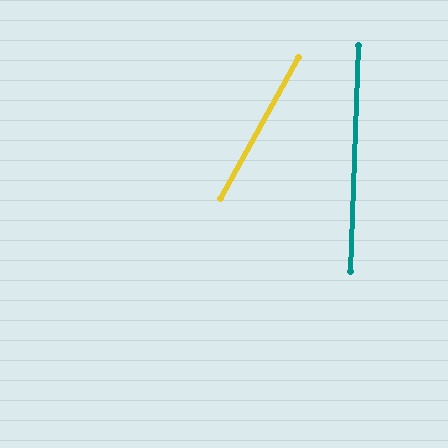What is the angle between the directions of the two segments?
Approximately 27 degrees.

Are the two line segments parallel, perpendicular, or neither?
Neither parallel nor perpendicular — they differ by about 27°.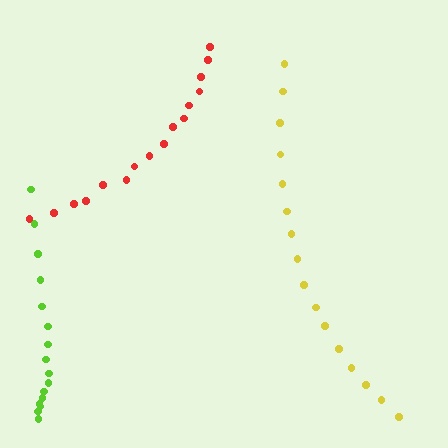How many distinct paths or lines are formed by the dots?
There are 3 distinct paths.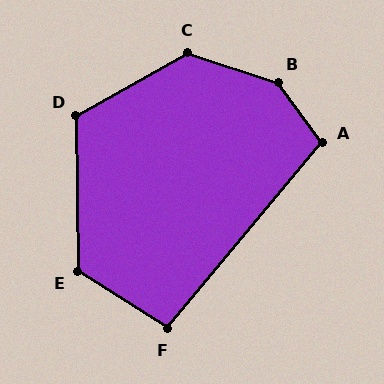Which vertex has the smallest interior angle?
F, at approximately 97 degrees.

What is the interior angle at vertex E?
Approximately 123 degrees (obtuse).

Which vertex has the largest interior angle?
B, at approximately 145 degrees.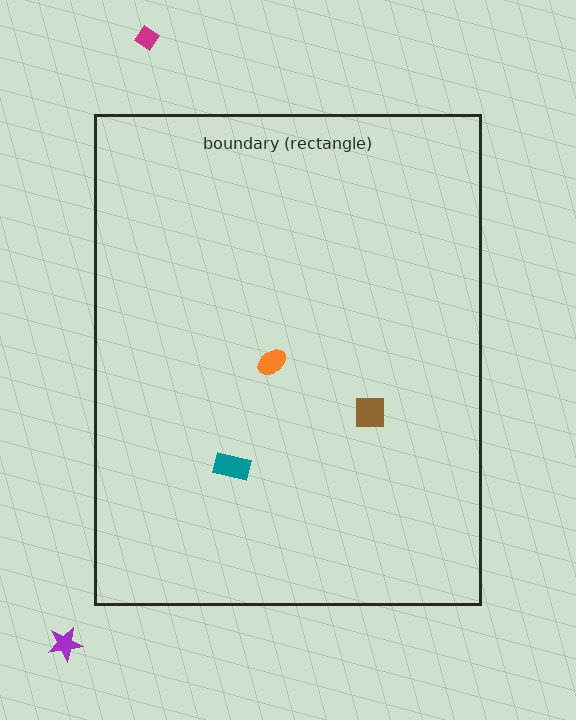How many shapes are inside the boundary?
3 inside, 2 outside.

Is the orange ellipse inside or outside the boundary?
Inside.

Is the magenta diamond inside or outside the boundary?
Outside.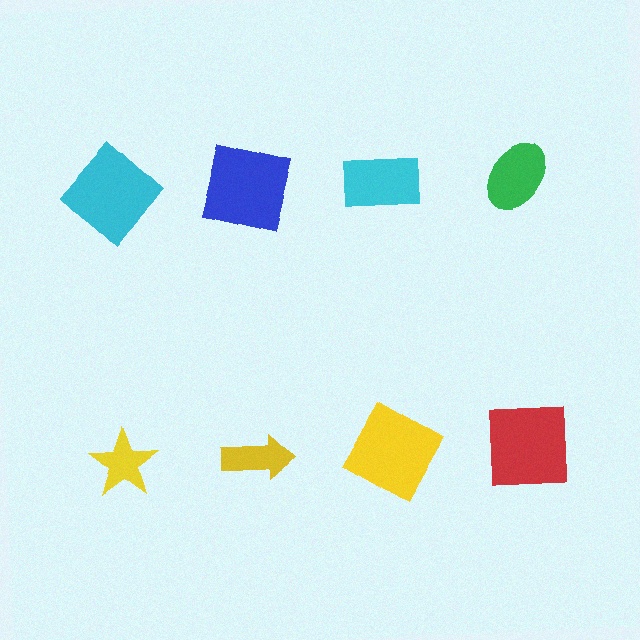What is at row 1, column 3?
A cyan rectangle.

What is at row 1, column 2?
A blue square.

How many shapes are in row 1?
4 shapes.